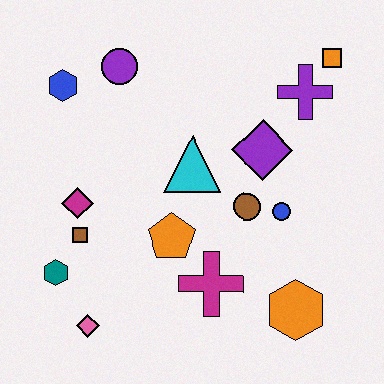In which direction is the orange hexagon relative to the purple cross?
The orange hexagon is below the purple cross.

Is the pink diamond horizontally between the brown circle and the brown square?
Yes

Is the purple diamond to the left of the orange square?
Yes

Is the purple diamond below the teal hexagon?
No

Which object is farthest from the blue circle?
The blue hexagon is farthest from the blue circle.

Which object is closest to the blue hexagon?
The purple circle is closest to the blue hexagon.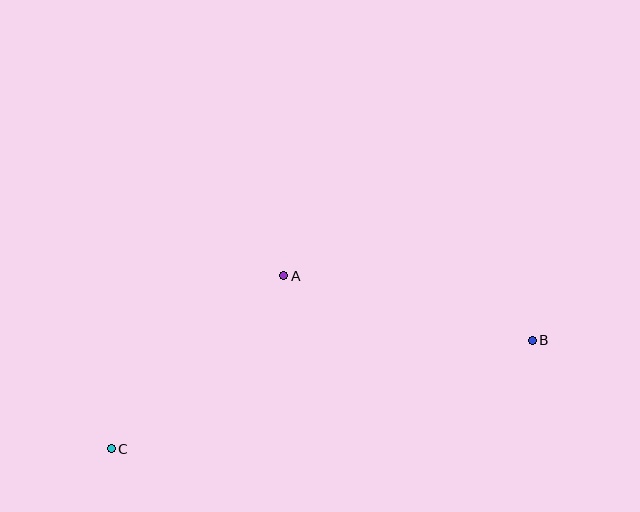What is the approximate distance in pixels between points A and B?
The distance between A and B is approximately 257 pixels.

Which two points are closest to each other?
Points A and C are closest to each other.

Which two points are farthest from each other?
Points B and C are farthest from each other.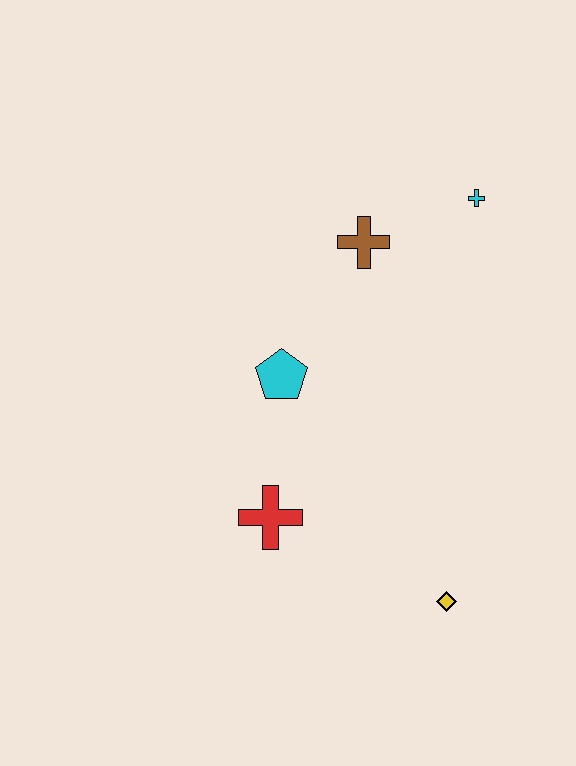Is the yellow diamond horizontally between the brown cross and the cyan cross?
Yes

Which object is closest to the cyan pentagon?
The red cross is closest to the cyan pentagon.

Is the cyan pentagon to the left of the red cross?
No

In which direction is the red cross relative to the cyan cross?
The red cross is below the cyan cross.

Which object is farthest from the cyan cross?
The yellow diamond is farthest from the cyan cross.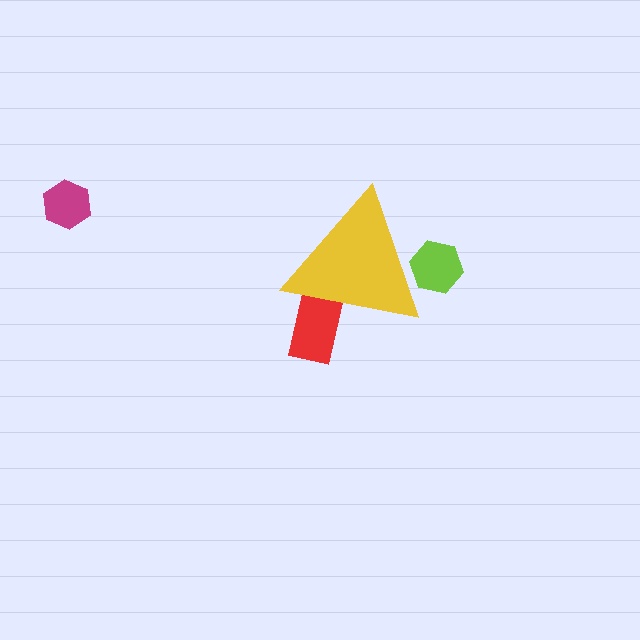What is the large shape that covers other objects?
A yellow triangle.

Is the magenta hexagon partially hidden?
No, the magenta hexagon is fully visible.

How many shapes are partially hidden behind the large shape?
2 shapes are partially hidden.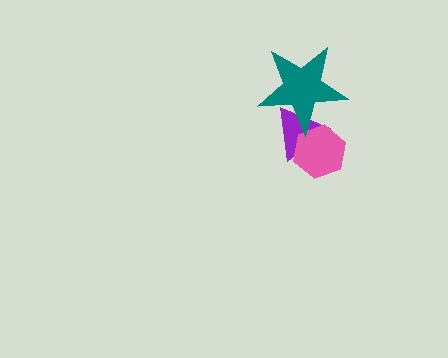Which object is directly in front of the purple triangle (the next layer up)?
The pink hexagon is directly in front of the purple triangle.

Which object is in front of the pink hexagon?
The teal star is in front of the pink hexagon.